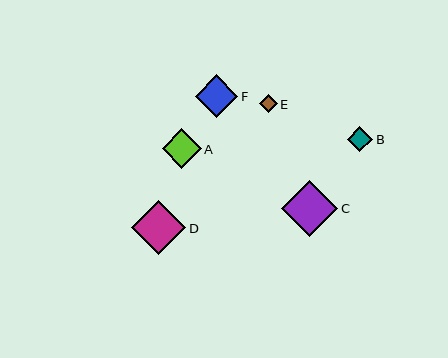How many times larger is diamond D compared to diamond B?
Diamond D is approximately 2.2 times the size of diamond B.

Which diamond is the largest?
Diamond C is the largest with a size of approximately 56 pixels.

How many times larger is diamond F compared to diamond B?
Diamond F is approximately 1.7 times the size of diamond B.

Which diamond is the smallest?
Diamond E is the smallest with a size of approximately 17 pixels.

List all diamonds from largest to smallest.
From largest to smallest: C, D, F, A, B, E.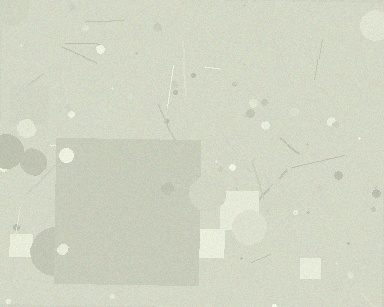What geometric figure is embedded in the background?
A square is embedded in the background.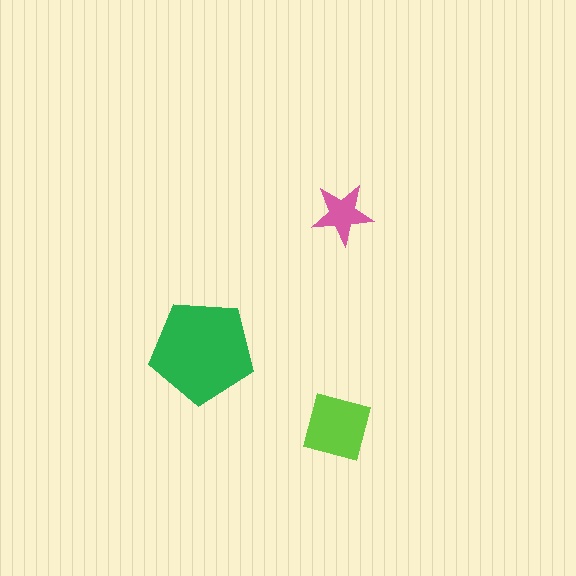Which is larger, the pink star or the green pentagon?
The green pentagon.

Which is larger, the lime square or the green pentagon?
The green pentagon.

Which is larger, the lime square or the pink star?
The lime square.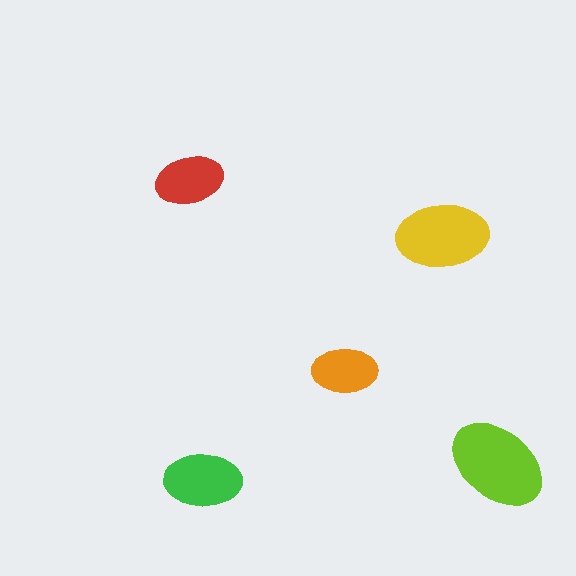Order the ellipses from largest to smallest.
the lime one, the yellow one, the green one, the red one, the orange one.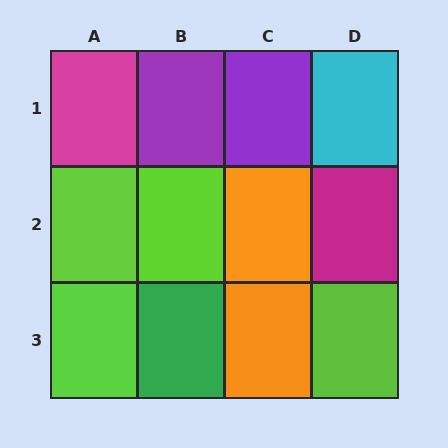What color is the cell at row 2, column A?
Lime.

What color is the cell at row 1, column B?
Purple.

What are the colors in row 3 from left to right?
Lime, green, orange, lime.